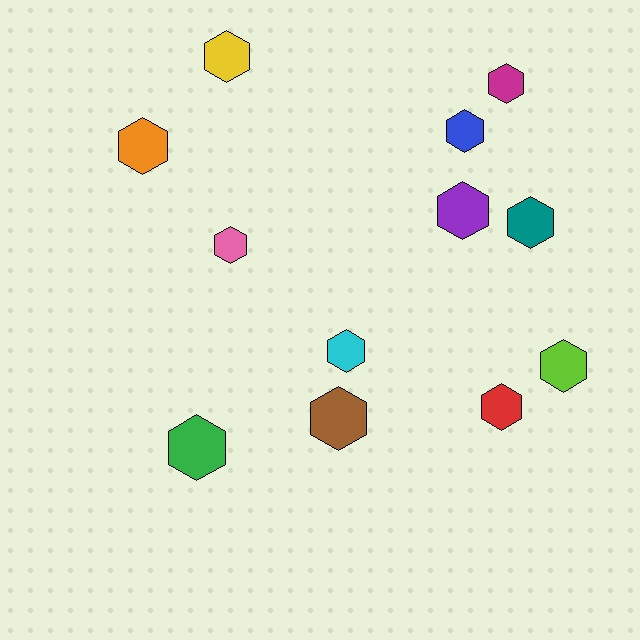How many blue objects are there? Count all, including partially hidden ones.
There is 1 blue object.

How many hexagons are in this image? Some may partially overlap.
There are 12 hexagons.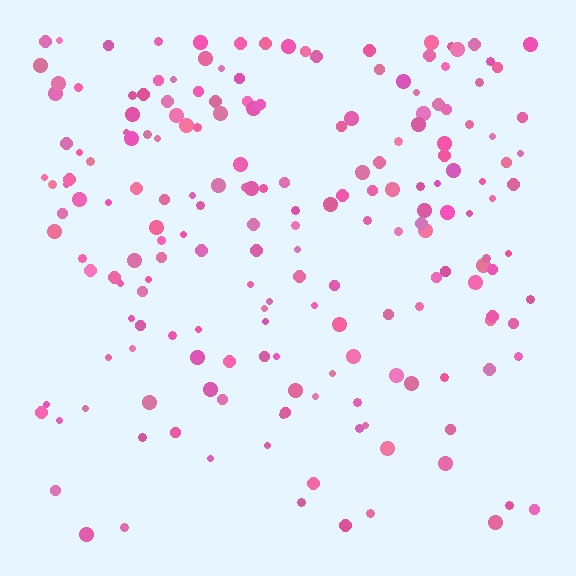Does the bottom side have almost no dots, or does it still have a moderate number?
Still a moderate number, just noticeably fewer than the top.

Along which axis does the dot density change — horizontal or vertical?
Vertical.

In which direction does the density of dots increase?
From bottom to top, with the top side densest.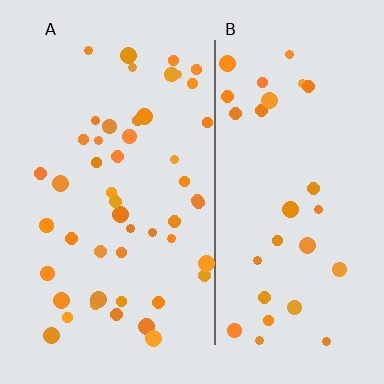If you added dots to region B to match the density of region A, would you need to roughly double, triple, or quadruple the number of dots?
Approximately double.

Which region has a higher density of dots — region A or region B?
A (the left).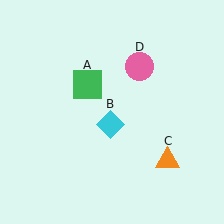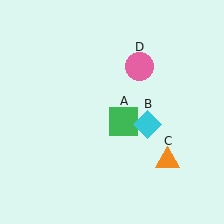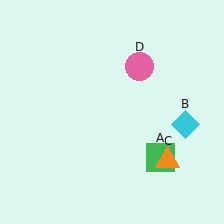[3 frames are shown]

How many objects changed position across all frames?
2 objects changed position: green square (object A), cyan diamond (object B).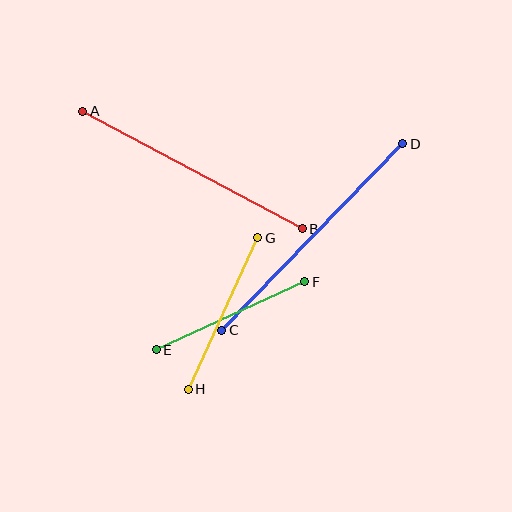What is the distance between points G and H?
The distance is approximately 167 pixels.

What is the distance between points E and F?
The distance is approximately 164 pixels.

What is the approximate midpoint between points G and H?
The midpoint is at approximately (223, 313) pixels.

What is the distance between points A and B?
The distance is approximately 249 pixels.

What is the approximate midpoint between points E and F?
The midpoint is at approximately (231, 316) pixels.